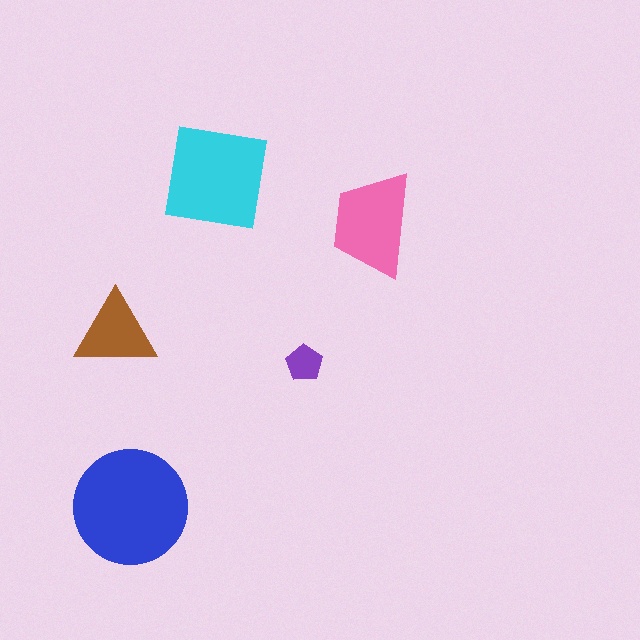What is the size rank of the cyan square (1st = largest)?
2nd.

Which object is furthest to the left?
The brown triangle is leftmost.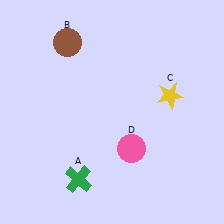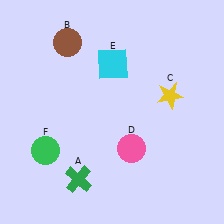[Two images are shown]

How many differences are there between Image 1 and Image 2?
There are 2 differences between the two images.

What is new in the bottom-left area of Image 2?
A green circle (F) was added in the bottom-left area of Image 2.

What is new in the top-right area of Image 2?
A cyan square (E) was added in the top-right area of Image 2.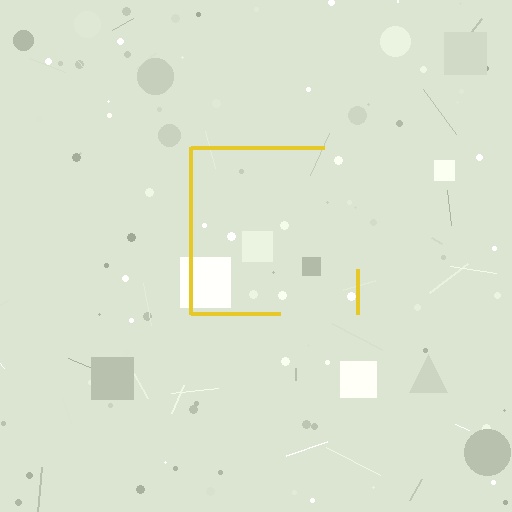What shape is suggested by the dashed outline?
The dashed outline suggests a square.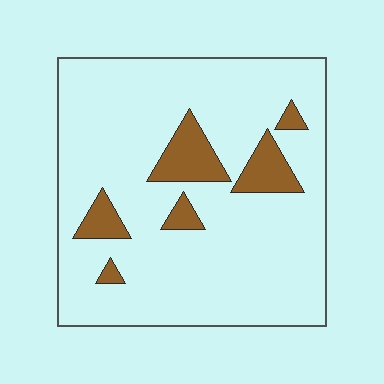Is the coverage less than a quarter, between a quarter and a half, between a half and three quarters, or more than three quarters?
Less than a quarter.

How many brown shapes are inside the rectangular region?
6.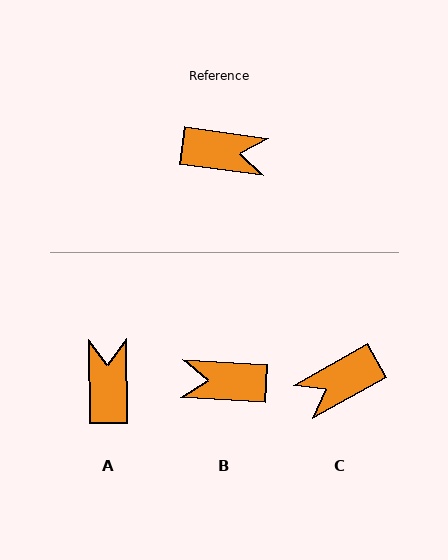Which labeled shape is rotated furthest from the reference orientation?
B, about 176 degrees away.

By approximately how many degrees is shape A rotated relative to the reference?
Approximately 98 degrees counter-clockwise.